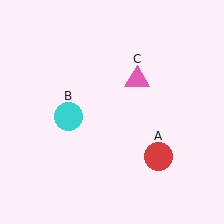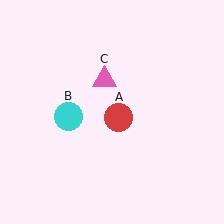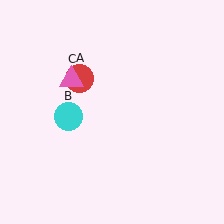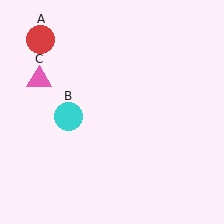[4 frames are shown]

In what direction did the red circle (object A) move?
The red circle (object A) moved up and to the left.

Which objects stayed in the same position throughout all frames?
Cyan circle (object B) remained stationary.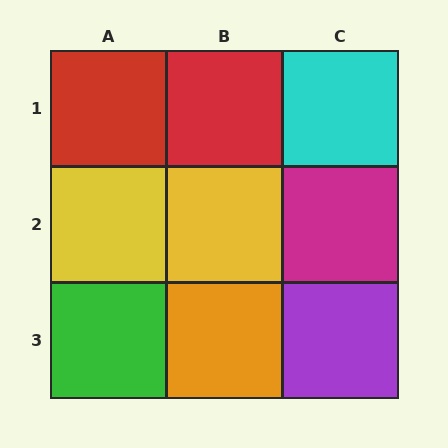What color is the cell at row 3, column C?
Purple.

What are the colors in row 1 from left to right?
Red, red, cyan.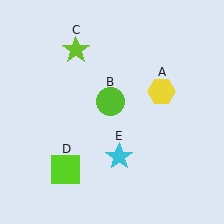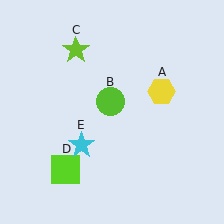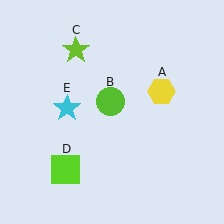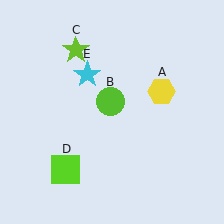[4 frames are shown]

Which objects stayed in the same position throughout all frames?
Yellow hexagon (object A) and lime circle (object B) and lime star (object C) and lime square (object D) remained stationary.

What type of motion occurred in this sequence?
The cyan star (object E) rotated clockwise around the center of the scene.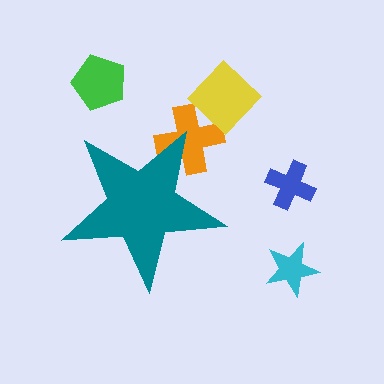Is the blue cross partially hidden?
No, the blue cross is fully visible.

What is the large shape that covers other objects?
A teal star.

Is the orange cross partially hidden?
Yes, the orange cross is partially hidden behind the teal star.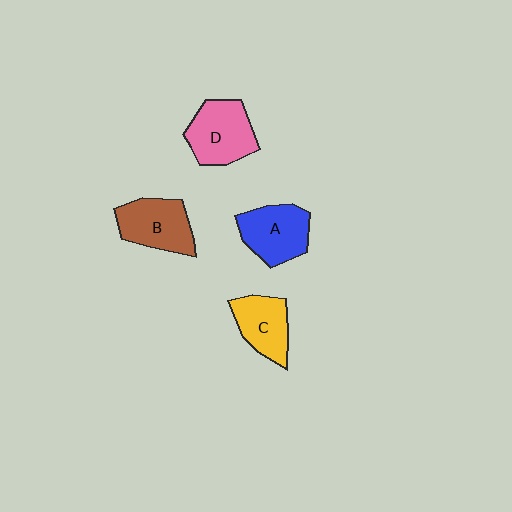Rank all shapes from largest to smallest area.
From largest to smallest: D (pink), B (brown), A (blue), C (yellow).